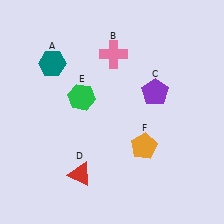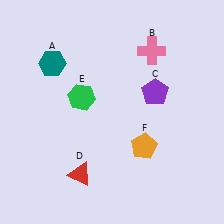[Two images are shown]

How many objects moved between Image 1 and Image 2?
1 object moved between the two images.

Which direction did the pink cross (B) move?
The pink cross (B) moved right.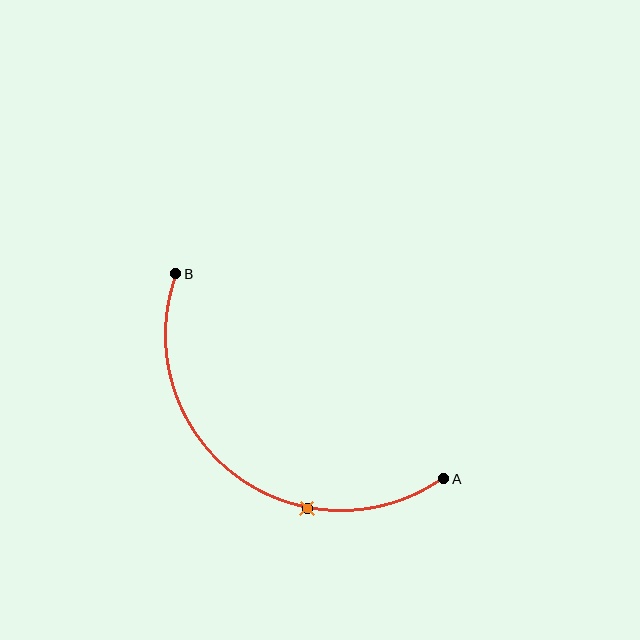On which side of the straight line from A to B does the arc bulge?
The arc bulges below and to the left of the straight line connecting A and B.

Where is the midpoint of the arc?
The arc midpoint is the point on the curve farthest from the straight line joining A and B. It sits below and to the left of that line.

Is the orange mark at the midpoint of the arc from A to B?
No. The orange mark lies on the arc but is closer to endpoint A. The arc midpoint would be at the point on the curve equidistant along the arc from both A and B.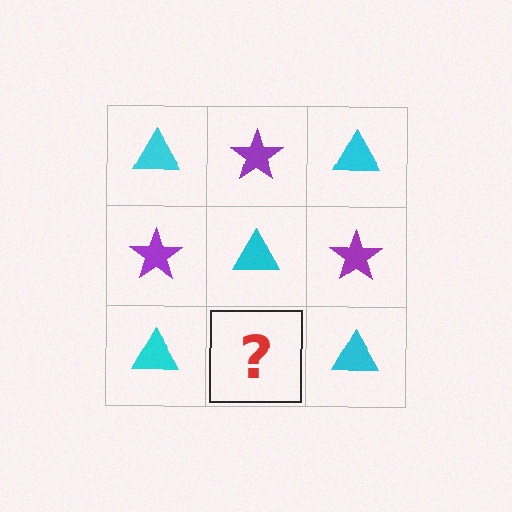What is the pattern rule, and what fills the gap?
The rule is that it alternates cyan triangle and purple star in a checkerboard pattern. The gap should be filled with a purple star.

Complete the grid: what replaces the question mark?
The question mark should be replaced with a purple star.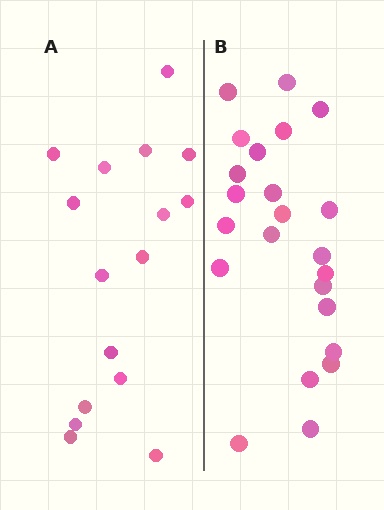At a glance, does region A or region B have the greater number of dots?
Region B (the right region) has more dots.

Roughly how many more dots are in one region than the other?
Region B has roughly 8 or so more dots than region A.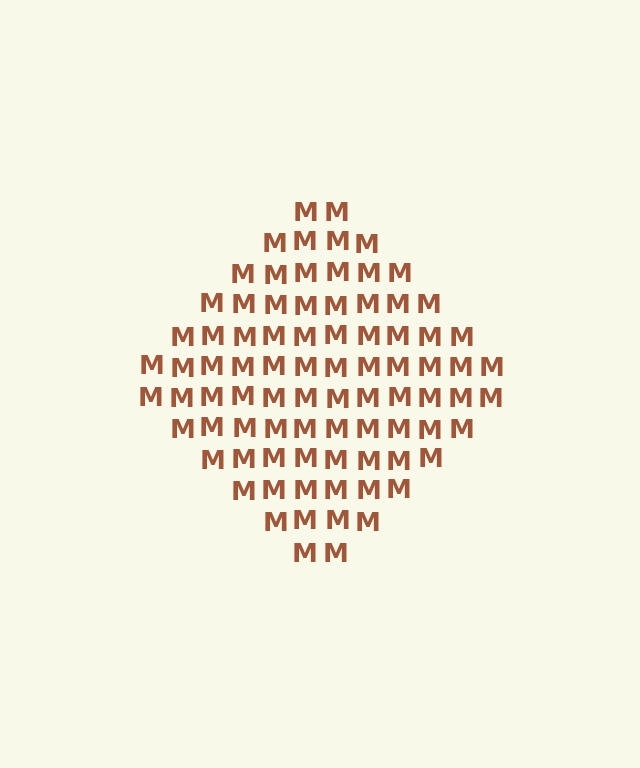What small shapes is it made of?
It is made of small letter M's.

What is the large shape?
The large shape is a diamond.